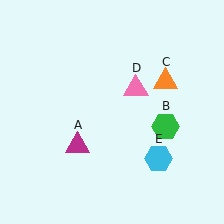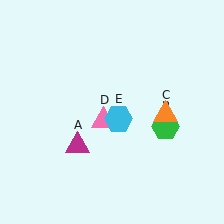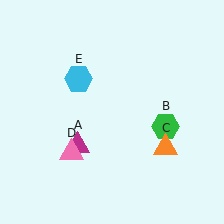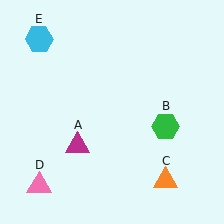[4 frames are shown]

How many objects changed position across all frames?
3 objects changed position: orange triangle (object C), pink triangle (object D), cyan hexagon (object E).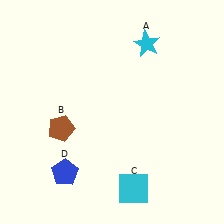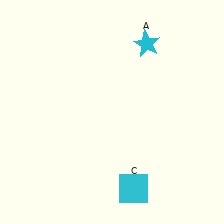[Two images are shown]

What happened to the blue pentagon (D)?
The blue pentagon (D) was removed in Image 2. It was in the bottom-left area of Image 1.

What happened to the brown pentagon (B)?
The brown pentagon (B) was removed in Image 2. It was in the bottom-left area of Image 1.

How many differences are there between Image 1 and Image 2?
There are 2 differences between the two images.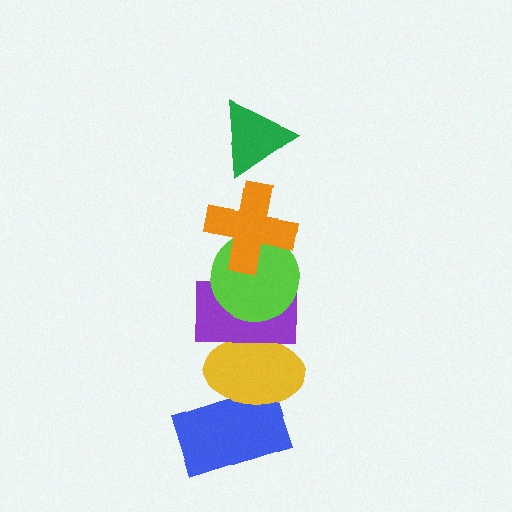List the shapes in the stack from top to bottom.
From top to bottom: the green triangle, the orange cross, the lime circle, the purple rectangle, the yellow ellipse, the blue rectangle.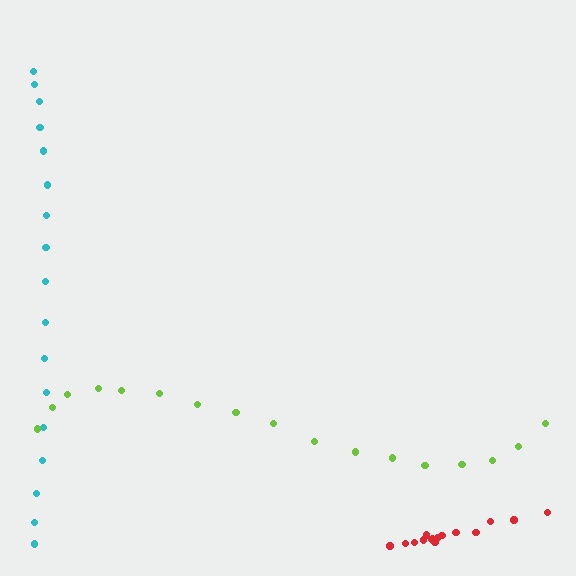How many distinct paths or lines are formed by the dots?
There are 3 distinct paths.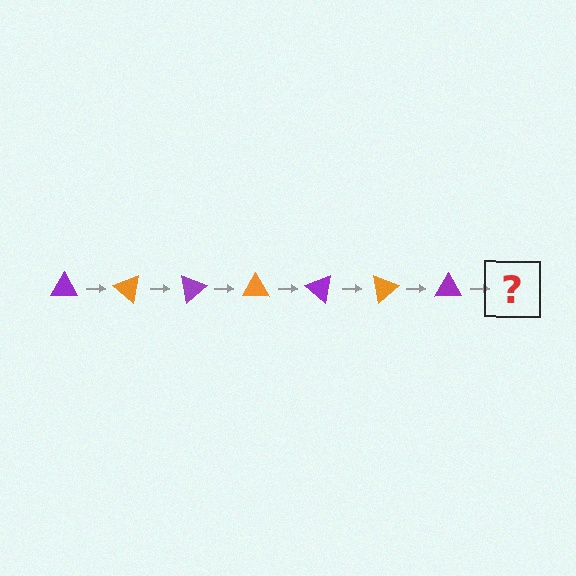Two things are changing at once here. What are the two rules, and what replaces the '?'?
The two rules are that it rotates 40 degrees each step and the color cycles through purple and orange. The '?' should be an orange triangle, rotated 280 degrees from the start.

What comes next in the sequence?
The next element should be an orange triangle, rotated 280 degrees from the start.